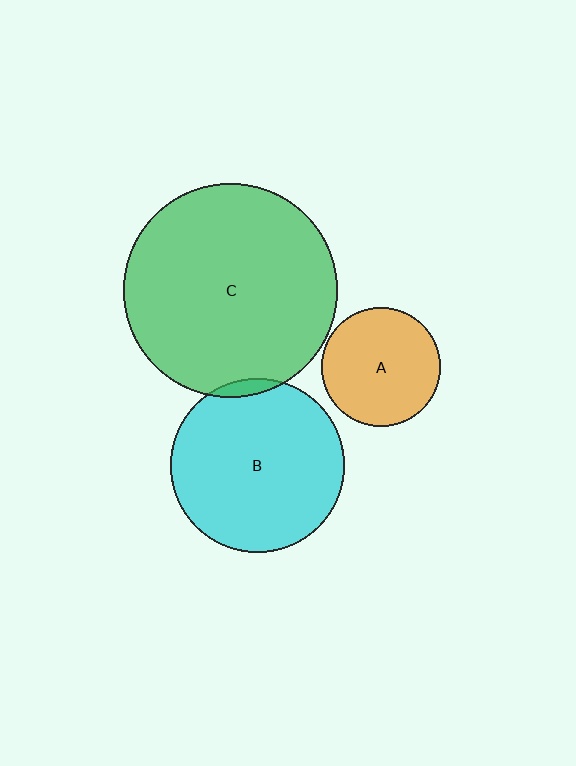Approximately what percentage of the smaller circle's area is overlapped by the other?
Approximately 5%.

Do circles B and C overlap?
Yes.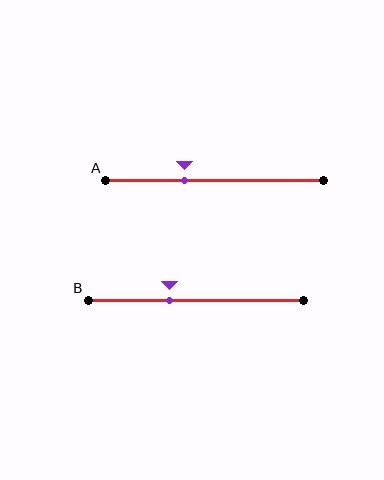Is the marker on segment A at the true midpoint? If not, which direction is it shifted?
No, the marker on segment A is shifted to the left by about 14% of the segment length.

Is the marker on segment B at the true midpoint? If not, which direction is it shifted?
No, the marker on segment B is shifted to the left by about 12% of the segment length.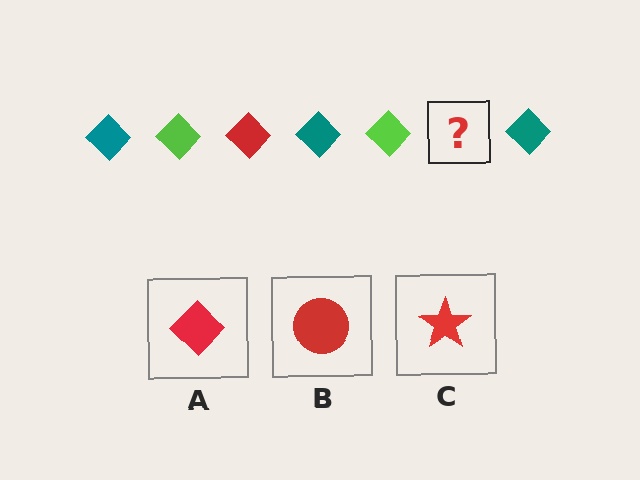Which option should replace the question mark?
Option A.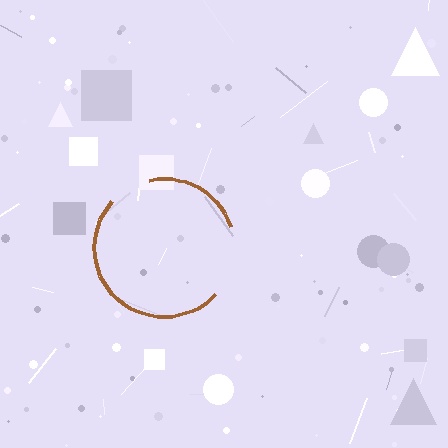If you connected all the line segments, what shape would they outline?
They would outline a circle.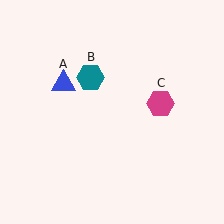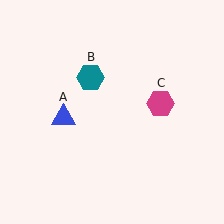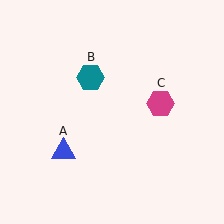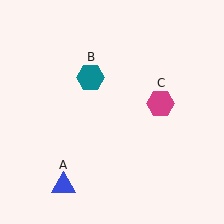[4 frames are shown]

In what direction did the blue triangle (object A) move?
The blue triangle (object A) moved down.